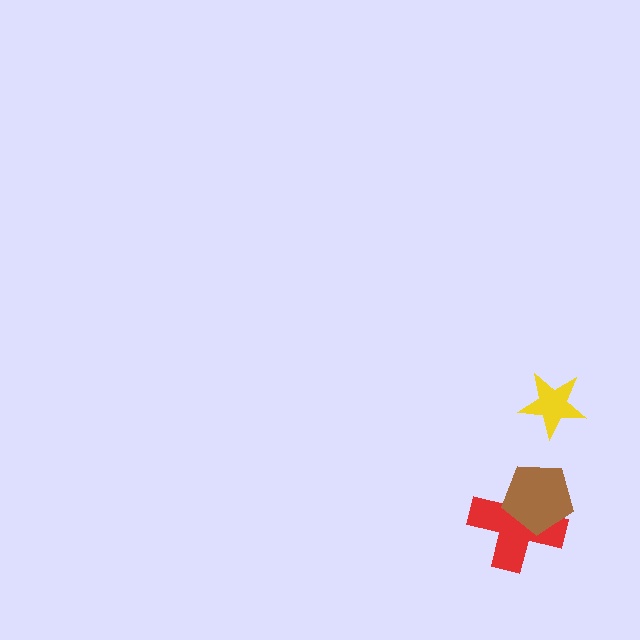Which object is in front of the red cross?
The brown pentagon is in front of the red cross.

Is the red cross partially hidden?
Yes, it is partially covered by another shape.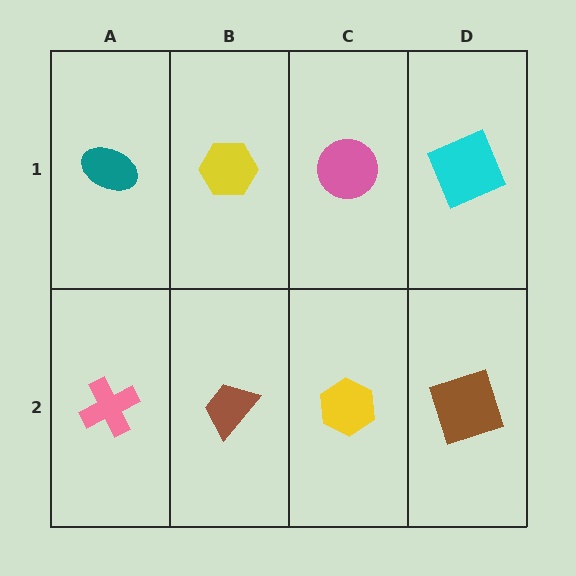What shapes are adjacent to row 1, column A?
A pink cross (row 2, column A), a yellow hexagon (row 1, column B).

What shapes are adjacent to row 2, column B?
A yellow hexagon (row 1, column B), a pink cross (row 2, column A), a yellow hexagon (row 2, column C).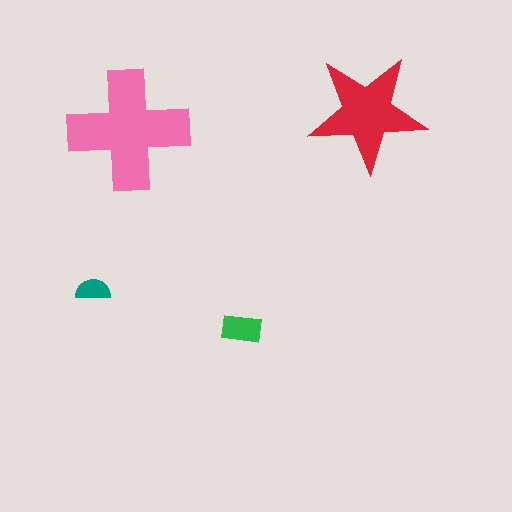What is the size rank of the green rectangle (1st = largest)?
3rd.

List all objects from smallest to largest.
The teal semicircle, the green rectangle, the red star, the pink cross.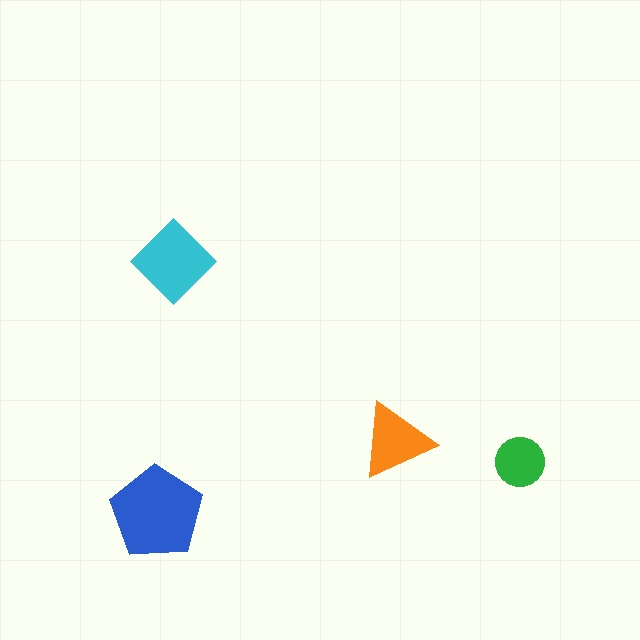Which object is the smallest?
The green circle.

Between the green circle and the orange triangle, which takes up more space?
The orange triangle.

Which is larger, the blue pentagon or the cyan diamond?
The blue pentagon.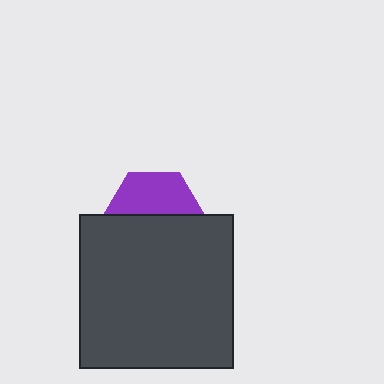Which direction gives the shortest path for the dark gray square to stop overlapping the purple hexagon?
Moving down gives the shortest separation.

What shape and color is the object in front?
The object in front is a dark gray square.